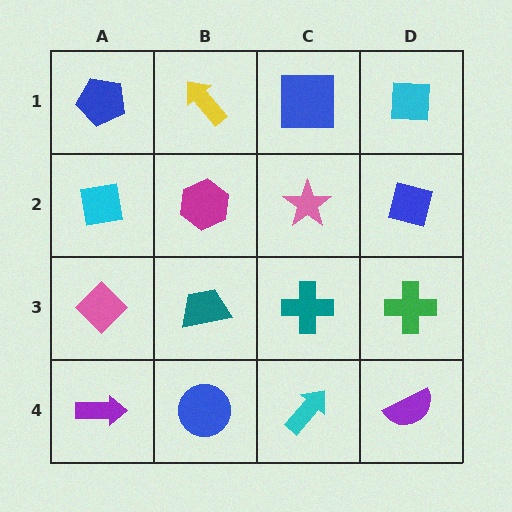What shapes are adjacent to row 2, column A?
A blue pentagon (row 1, column A), a pink diamond (row 3, column A), a magenta hexagon (row 2, column B).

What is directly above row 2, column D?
A cyan square.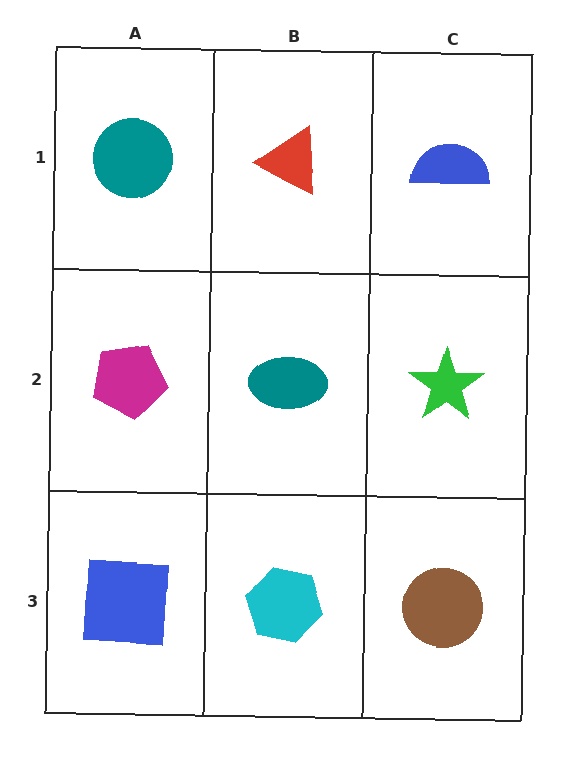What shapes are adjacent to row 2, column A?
A teal circle (row 1, column A), a blue square (row 3, column A), a teal ellipse (row 2, column B).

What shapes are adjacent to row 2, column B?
A red triangle (row 1, column B), a cyan hexagon (row 3, column B), a magenta pentagon (row 2, column A), a green star (row 2, column C).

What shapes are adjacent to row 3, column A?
A magenta pentagon (row 2, column A), a cyan hexagon (row 3, column B).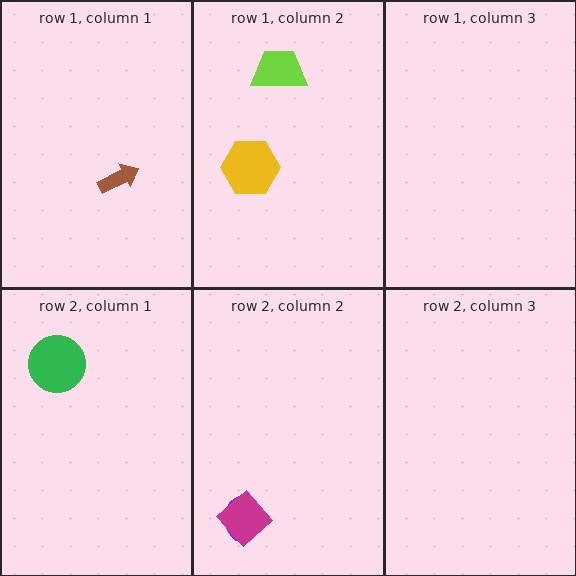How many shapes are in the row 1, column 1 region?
1.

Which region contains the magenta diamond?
The row 2, column 2 region.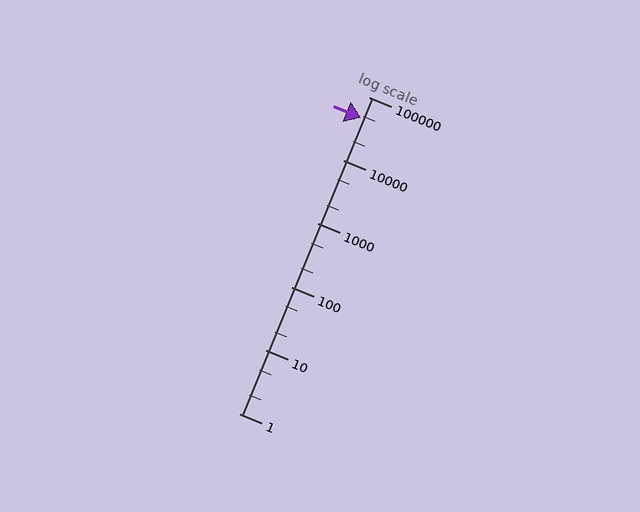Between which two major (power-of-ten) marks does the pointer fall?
The pointer is between 10000 and 100000.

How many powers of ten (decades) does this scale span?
The scale spans 5 decades, from 1 to 100000.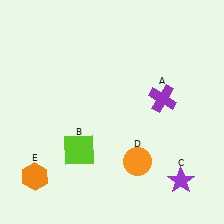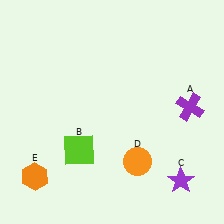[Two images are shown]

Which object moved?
The purple cross (A) moved right.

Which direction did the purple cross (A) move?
The purple cross (A) moved right.